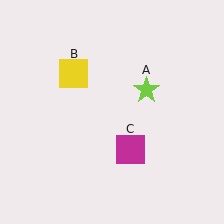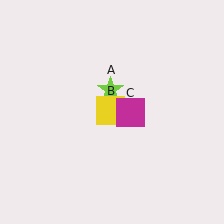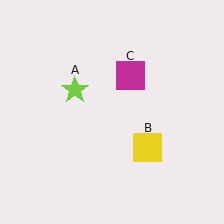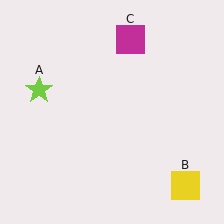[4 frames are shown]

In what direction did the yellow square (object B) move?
The yellow square (object B) moved down and to the right.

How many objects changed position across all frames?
3 objects changed position: lime star (object A), yellow square (object B), magenta square (object C).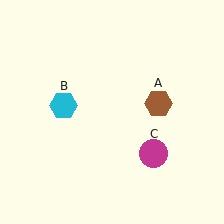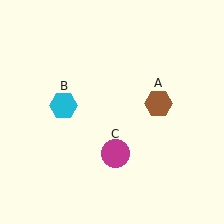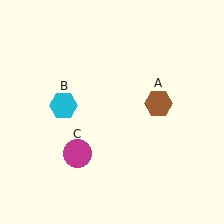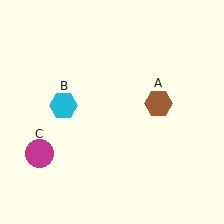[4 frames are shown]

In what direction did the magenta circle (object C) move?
The magenta circle (object C) moved left.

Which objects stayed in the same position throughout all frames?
Brown hexagon (object A) and cyan hexagon (object B) remained stationary.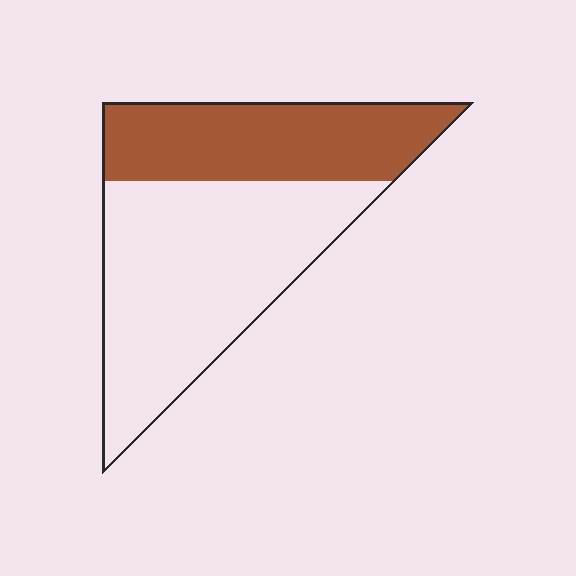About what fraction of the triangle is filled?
About three eighths (3/8).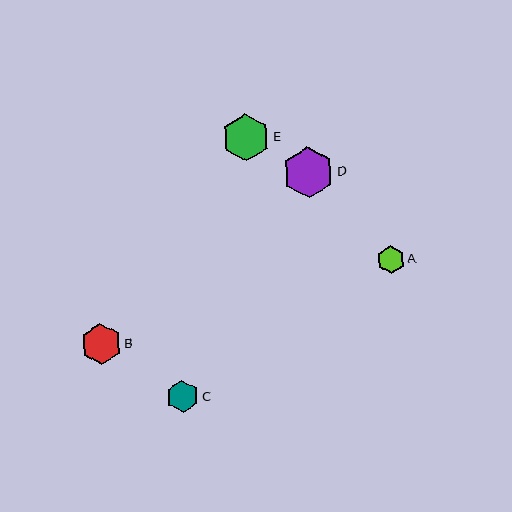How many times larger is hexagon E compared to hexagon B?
Hexagon E is approximately 1.2 times the size of hexagon B.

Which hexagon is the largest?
Hexagon D is the largest with a size of approximately 51 pixels.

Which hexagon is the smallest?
Hexagon A is the smallest with a size of approximately 28 pixels.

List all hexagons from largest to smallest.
From largest to smallest: D, E, B, C, A.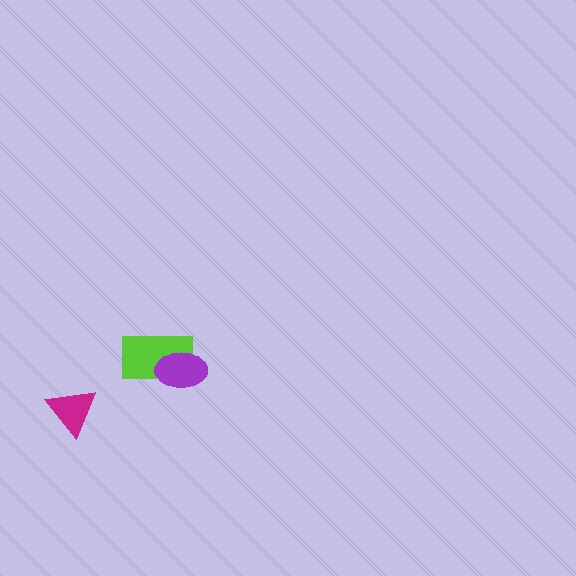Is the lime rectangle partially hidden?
Yes, it is partially covered by another shape.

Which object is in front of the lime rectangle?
The purple ellipse is in front of the lime rectangle.